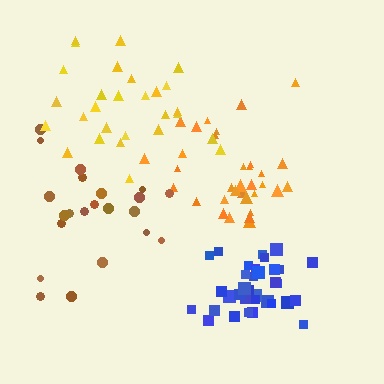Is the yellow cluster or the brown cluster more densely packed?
Yellow.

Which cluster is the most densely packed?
Blue.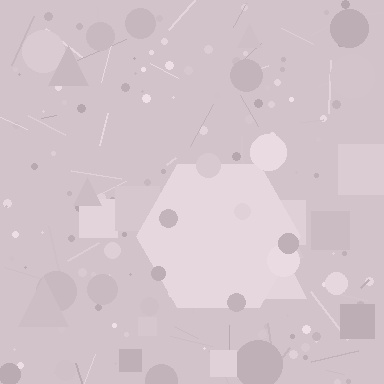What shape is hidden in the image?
A hexagon is hidden in the image.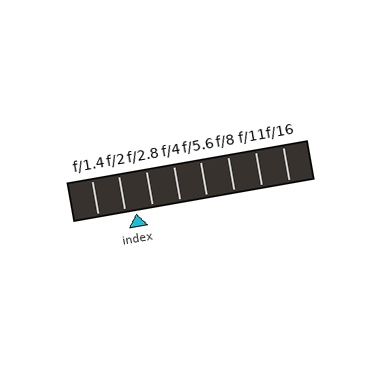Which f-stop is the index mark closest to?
The index mark is closest to f/2.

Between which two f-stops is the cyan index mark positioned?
The index mark is between f/2 and f/2.8.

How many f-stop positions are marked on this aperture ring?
There are 8 f-stop positions marked.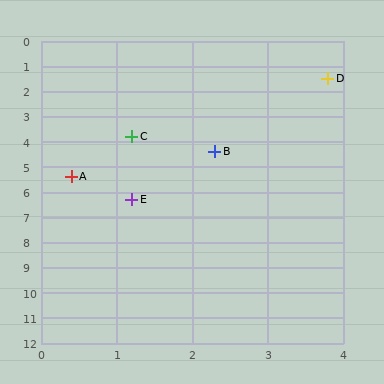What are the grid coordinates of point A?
Point A is at approximately (0.4, 5.4).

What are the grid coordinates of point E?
Point E is at approximately (1.2, 6.3).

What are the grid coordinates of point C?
Point C is at approximately (1.2, 3.8).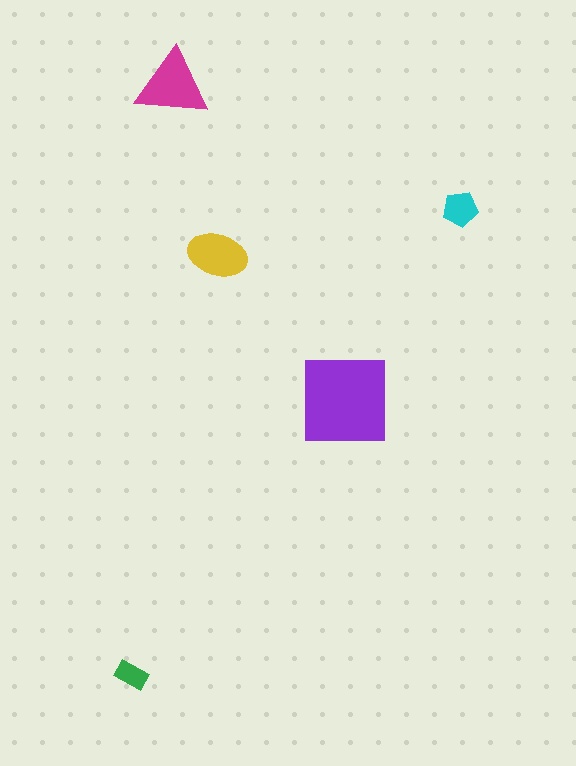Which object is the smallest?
The green rectangle.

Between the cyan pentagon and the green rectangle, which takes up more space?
The cyan pentagon.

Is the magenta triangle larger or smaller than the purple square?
Smaller.